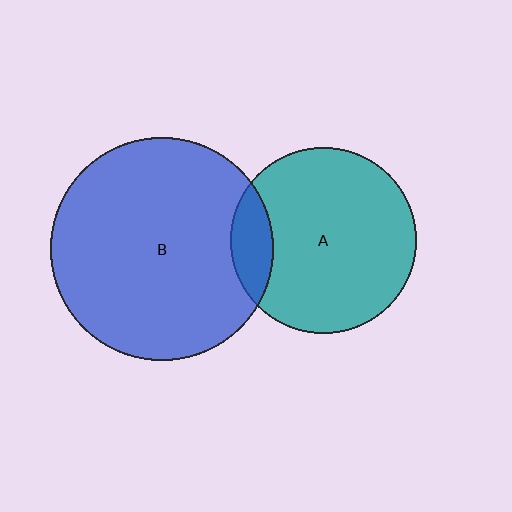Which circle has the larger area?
Circle B (blue).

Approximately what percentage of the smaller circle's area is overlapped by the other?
Approximately 15%.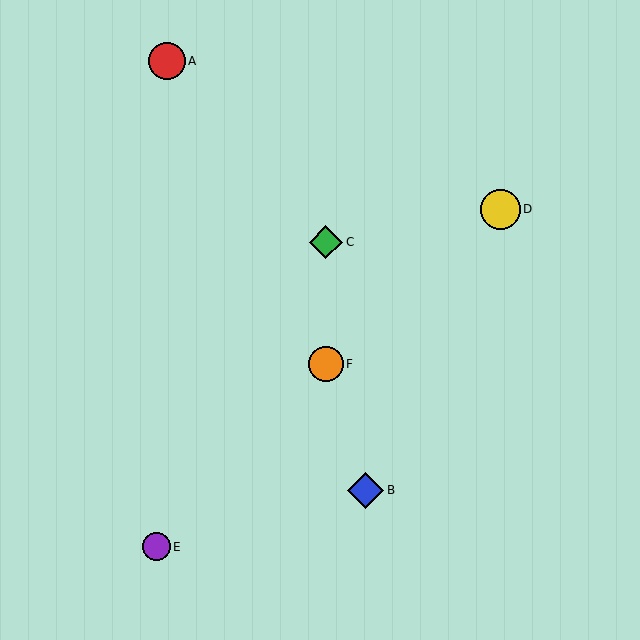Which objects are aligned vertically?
Objects C, F are aligned vertically.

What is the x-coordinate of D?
Object D is at x≈500.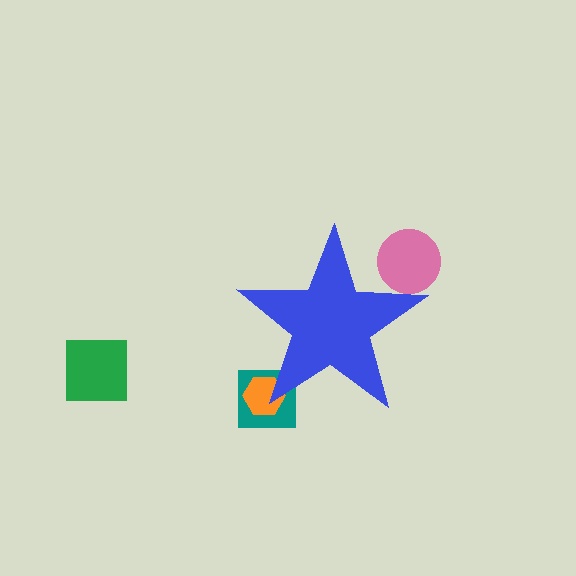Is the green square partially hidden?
No, the green square is fully visible.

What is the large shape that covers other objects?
A blue star.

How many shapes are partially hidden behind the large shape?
3 shapes are partially hidden.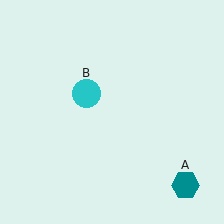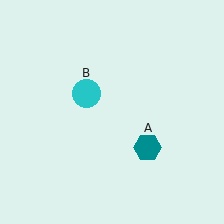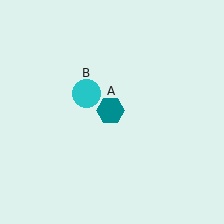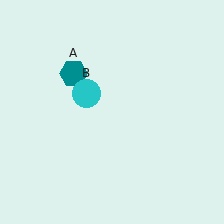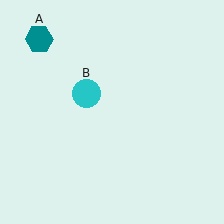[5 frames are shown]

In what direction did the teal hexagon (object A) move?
The teal hexagon (object A) moved up and to the left.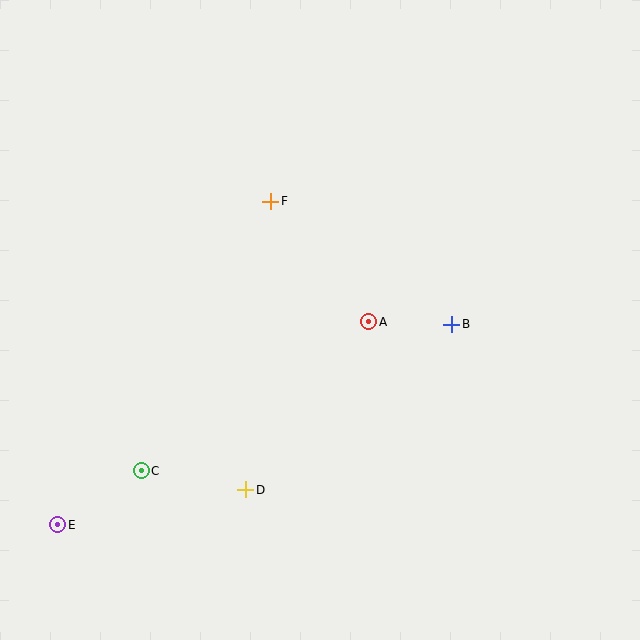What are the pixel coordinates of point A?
Point A is at (369, 322).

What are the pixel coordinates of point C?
Point C is at (141, 471).